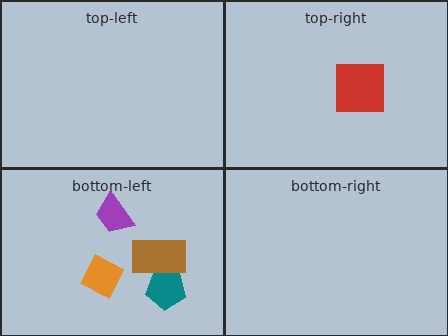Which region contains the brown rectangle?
The bottom-left region.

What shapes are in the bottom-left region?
The orange diamond, the teal pentagon, the brown rectangle, the purple trapezoid.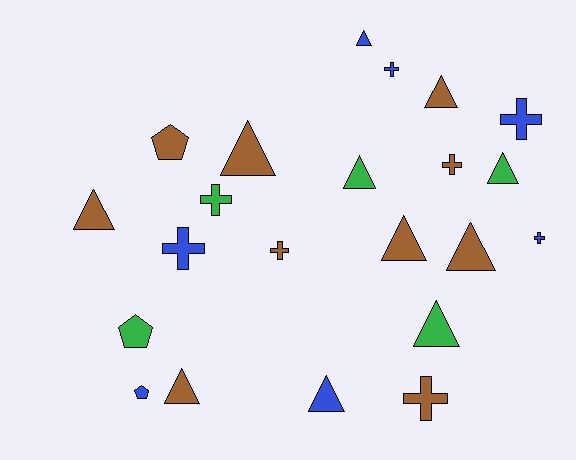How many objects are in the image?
There are 22 objects.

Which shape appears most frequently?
Triangle, with 11 objects.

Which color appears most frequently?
Brown, with 10 objects.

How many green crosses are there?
There is 1 green cross.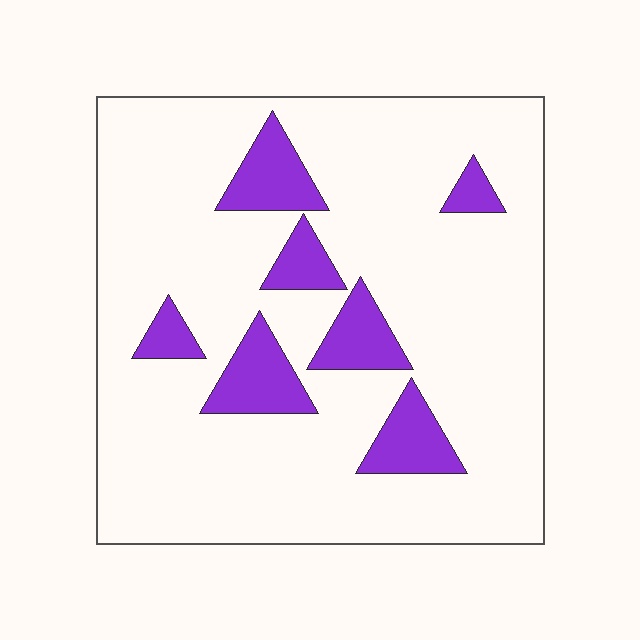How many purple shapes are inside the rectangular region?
7.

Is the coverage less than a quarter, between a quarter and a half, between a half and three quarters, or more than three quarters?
Less than a quarter.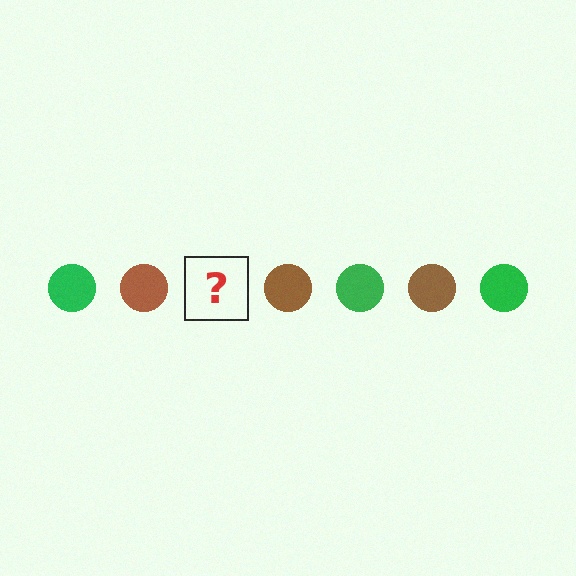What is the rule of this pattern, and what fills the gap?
The rule is that the pattern cycles through green, brown circles. The gap should be filled with a green circle.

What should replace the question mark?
The question mark should be replaced with a green circle.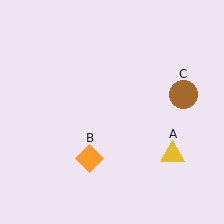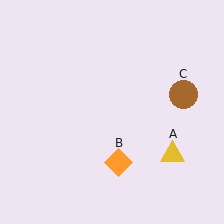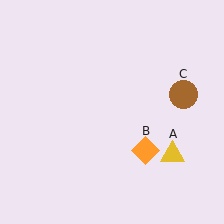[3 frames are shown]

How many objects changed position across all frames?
1 object changed position: orange diamond (object B).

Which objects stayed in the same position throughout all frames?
Yellow triangle (object A) and brown circle (object C) remained stationary.